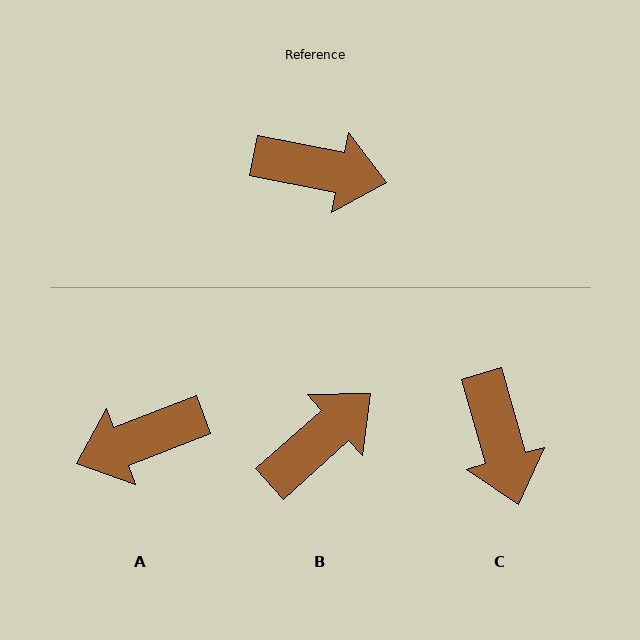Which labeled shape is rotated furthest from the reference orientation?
A, about 147 degrees away.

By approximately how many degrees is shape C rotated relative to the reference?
Approximately 63 degrees clockwise.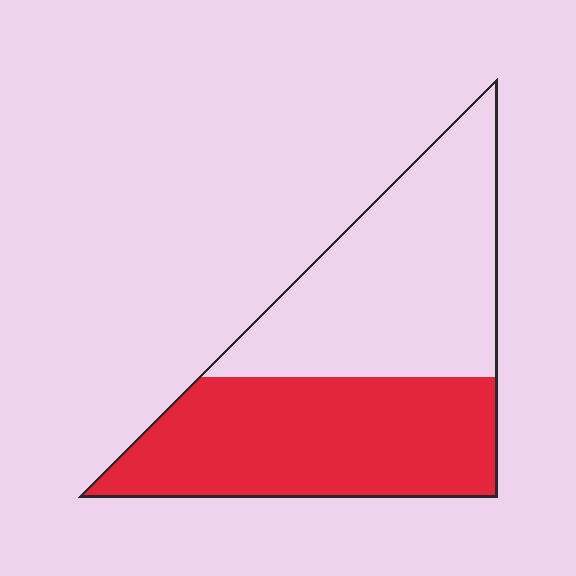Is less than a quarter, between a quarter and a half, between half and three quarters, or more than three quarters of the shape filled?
Between a quarter and a half.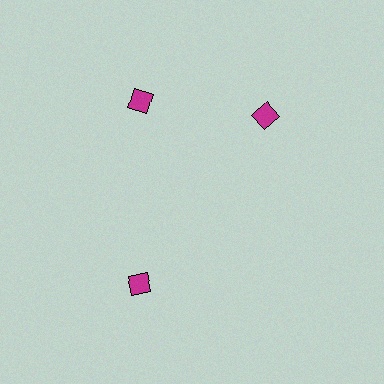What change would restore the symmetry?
The symmetry would be restored by rotating it back into even spacing with its neighbors so that all 3 diamonds sit at equal angles and equal distance from the center.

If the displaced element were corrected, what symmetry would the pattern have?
It would have 3-fold rotational symmetry — the pattern would map onto itself every 120 degrees.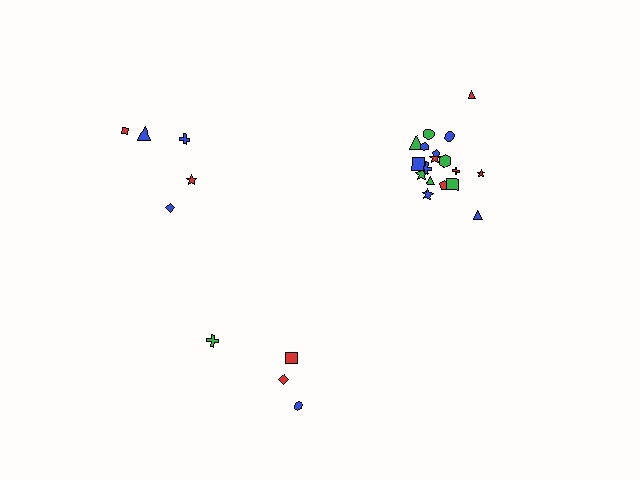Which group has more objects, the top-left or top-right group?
The top-right group.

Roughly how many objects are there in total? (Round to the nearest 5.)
Roughly 25 objects in total.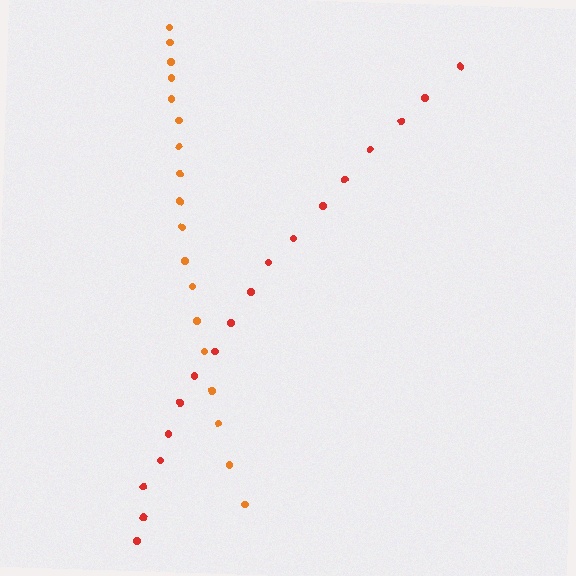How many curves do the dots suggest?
There are 2 distinct paths.